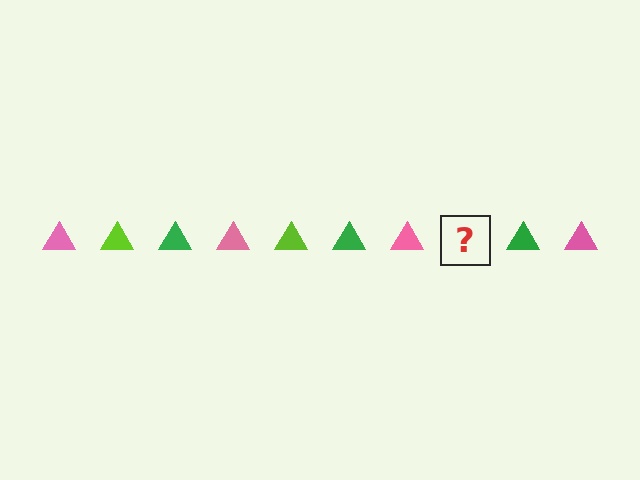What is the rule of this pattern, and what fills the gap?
The rule is that the pattern cycles through pink, lime, green triangles. The gap should be filled with a lime triangle.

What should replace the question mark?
The question mark should be replaced with a lime triangle.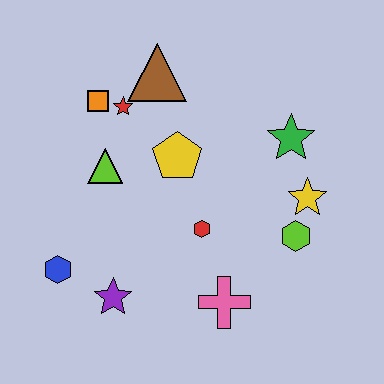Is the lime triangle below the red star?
Yes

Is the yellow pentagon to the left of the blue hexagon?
No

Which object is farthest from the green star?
The blue hexagon is farthest from the green star.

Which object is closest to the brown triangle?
The red star is closest to the brown triangle.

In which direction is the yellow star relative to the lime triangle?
The yellow star is to the right of the lime triangle.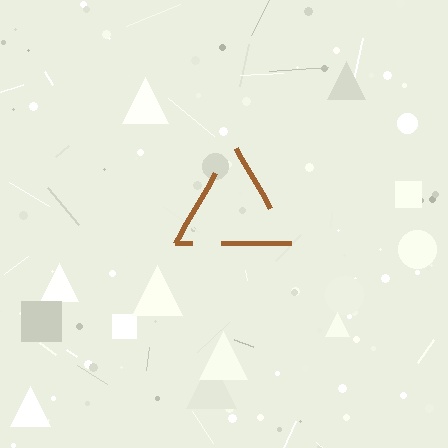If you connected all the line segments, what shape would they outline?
They would outline a triangle.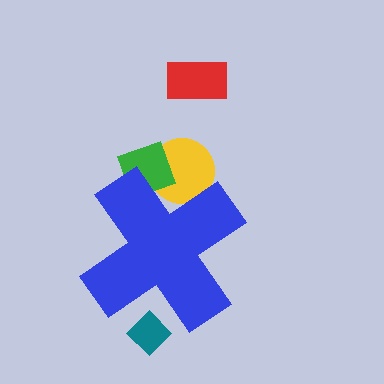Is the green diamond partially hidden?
Yes, the green diamond is partially hidden behind the blue cross.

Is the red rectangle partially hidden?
No, the red rectangle is fully visible.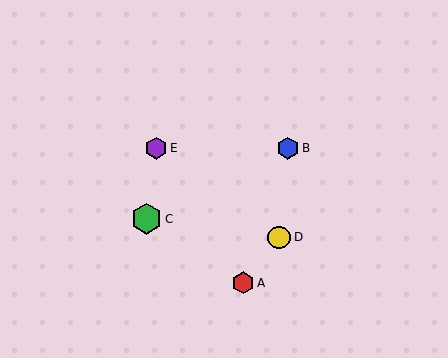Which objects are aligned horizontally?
Objects B, E are aligned horizontally.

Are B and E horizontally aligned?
Yes, both are at y≈148.